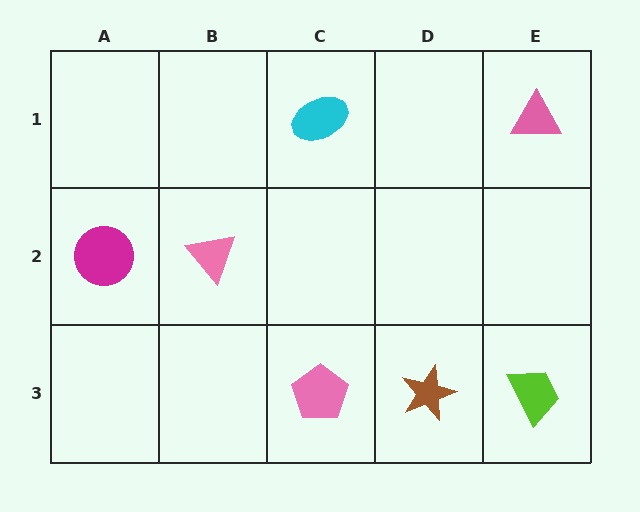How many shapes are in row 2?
2 shapes.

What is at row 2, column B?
A pink triangle.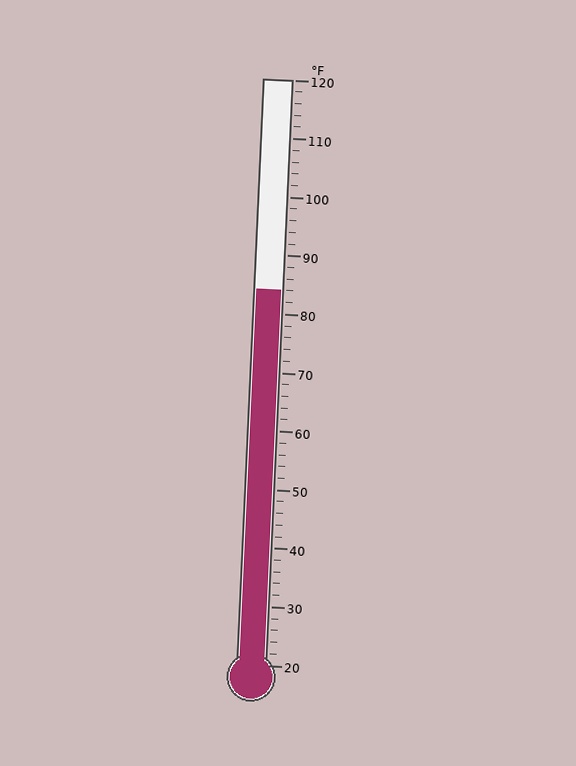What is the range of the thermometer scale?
The thermometer scale ranges from 20°F to 120°F.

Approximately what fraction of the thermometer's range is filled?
The thermometer is filled to approximately 65% of its range.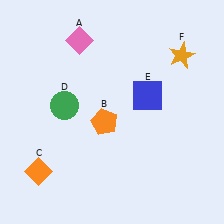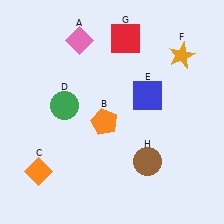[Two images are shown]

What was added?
A red square (G), a brown circle (H) were added in Image 2.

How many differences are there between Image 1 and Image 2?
There are 2 differences between the two images.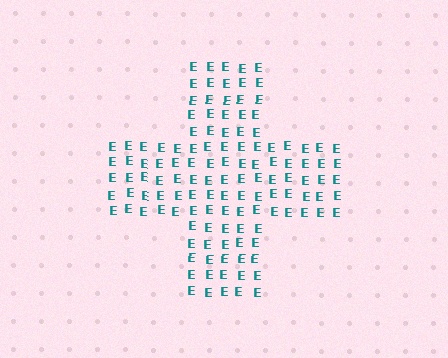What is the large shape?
The large shape is a cross.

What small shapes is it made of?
It is made of small letter E's.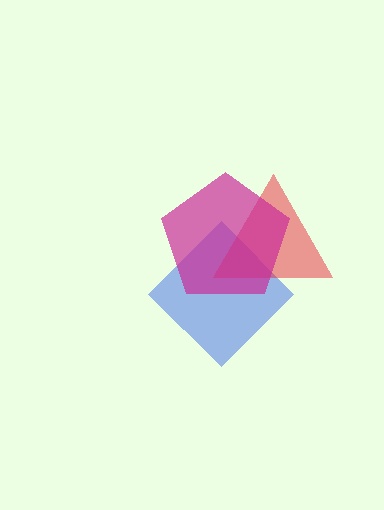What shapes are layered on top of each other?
The layered shapes are: a blue diamond, a red triangle, a magenta pentagon.